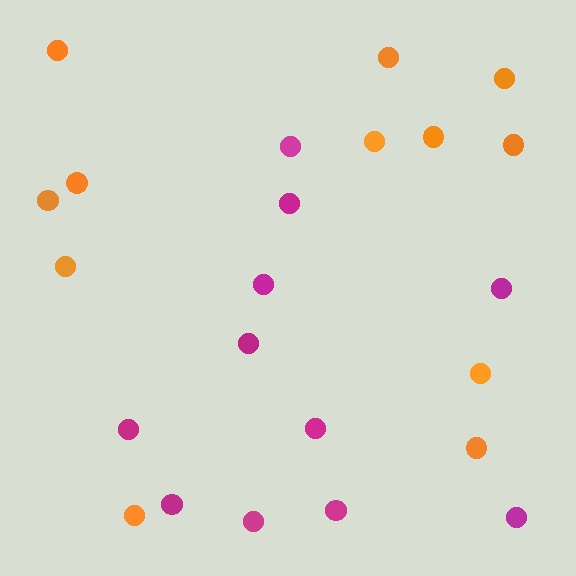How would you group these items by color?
There are 2 groups: one group of orange circles (12) and one group of magenta circles (11).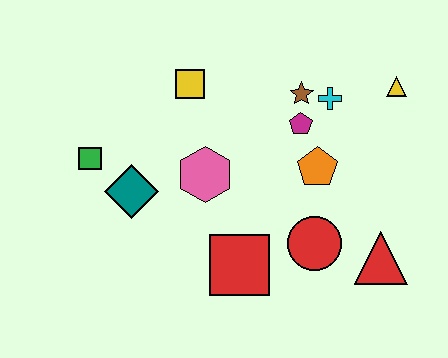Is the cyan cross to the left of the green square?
No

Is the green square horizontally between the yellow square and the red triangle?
No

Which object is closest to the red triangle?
The red circle is closest to the red triangle.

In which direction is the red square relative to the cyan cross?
The red square is below the cyan cross.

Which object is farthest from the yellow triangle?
The green square is farthest from the yellow triangle.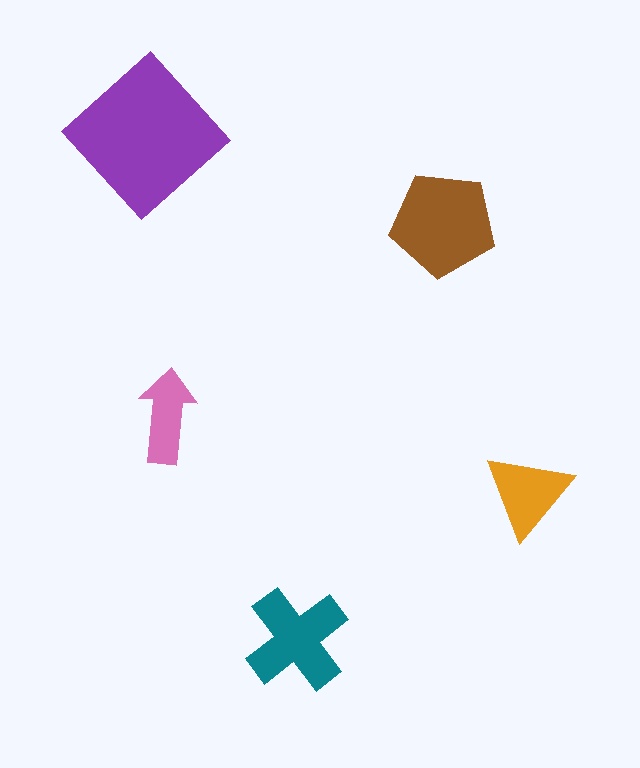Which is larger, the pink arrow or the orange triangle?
The orange triangle.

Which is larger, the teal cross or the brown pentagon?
The brown pentagon.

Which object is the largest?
The purple diamond.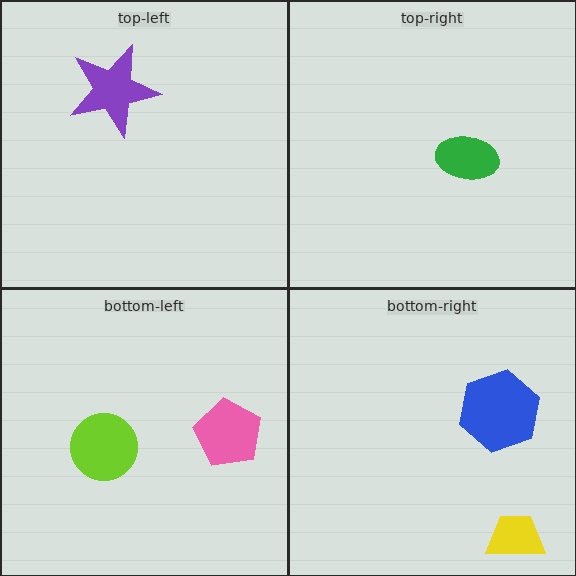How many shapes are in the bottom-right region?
2.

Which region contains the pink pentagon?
The bottom-left region.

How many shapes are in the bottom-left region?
2.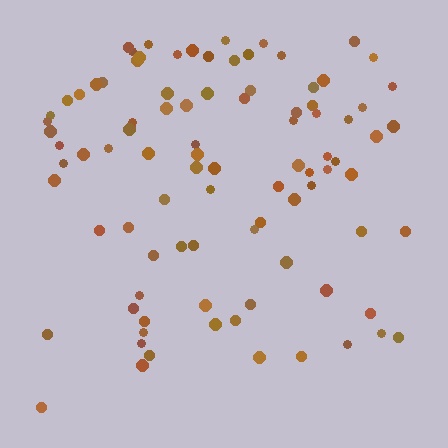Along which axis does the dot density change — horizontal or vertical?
Vertical.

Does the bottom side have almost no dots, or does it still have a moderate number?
Still a moderate number, just noticeably fewer than the top.